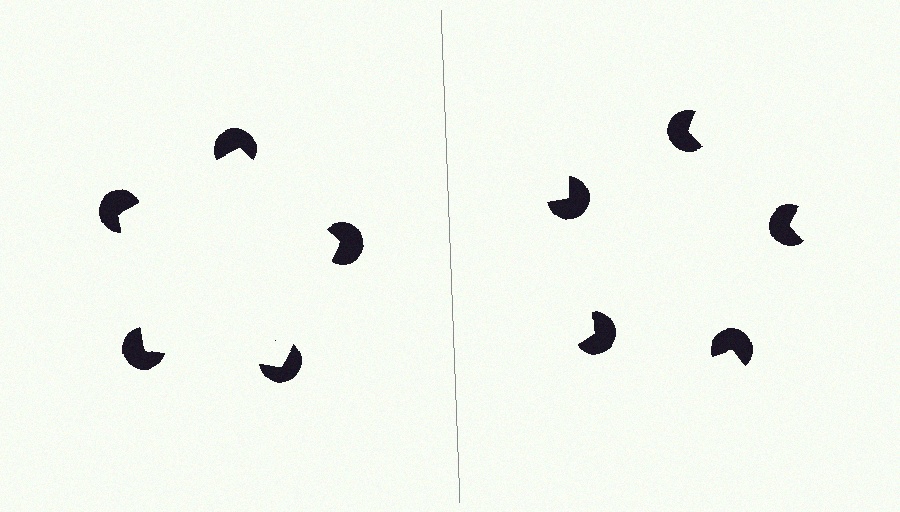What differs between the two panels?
The pac-man discs are positioned identically on both sides; only the wedge orientations differ. On the left they align to a pentagon; on the right they are misaligned.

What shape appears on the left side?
An illusory pentagon.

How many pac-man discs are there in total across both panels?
10 — 5 on each side.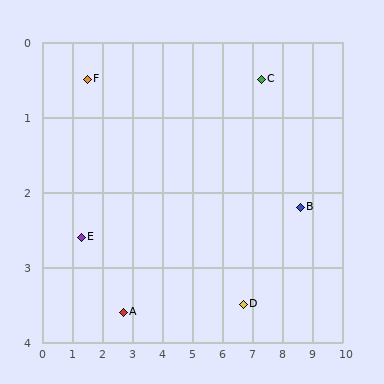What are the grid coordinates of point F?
Point F is at approximately (1.5, 0.5).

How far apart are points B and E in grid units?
Points B and E are about 7.3 grid units apart.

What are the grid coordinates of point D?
Point D is at approximately (6.7, 3.5).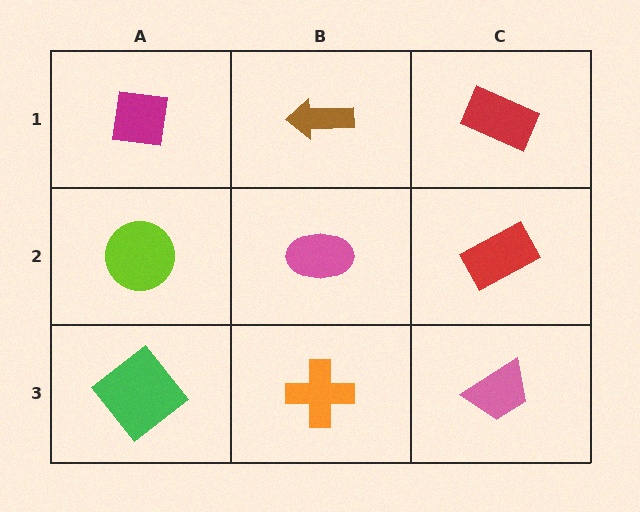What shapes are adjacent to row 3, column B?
A pink ellipse (row 2, column B), a green diamond (row 3, column A), a pink trapezoid (row 3, column C).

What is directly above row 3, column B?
A pink ellipse.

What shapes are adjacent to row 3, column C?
A red rectangle (row 2, column C), an orange cross (row 3, column B).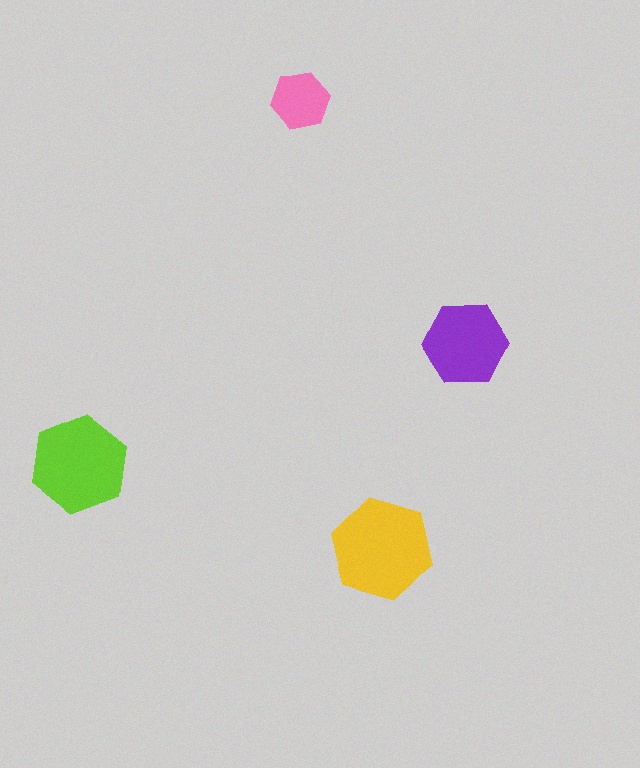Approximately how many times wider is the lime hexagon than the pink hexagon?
About 1.5 times wider.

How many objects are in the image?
There are 4 objects in the image.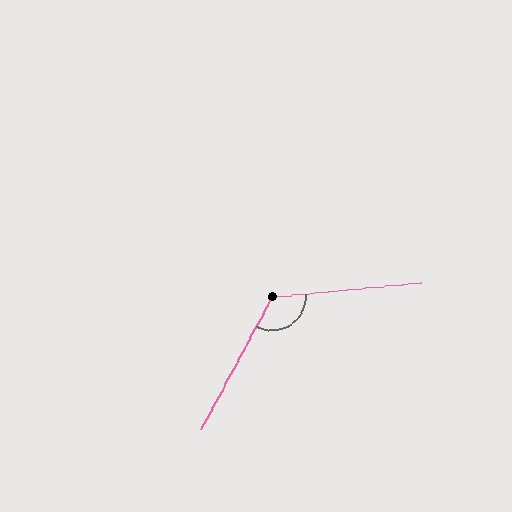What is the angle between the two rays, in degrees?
Approximately 123 degrees.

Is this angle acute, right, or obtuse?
It is obtuse.